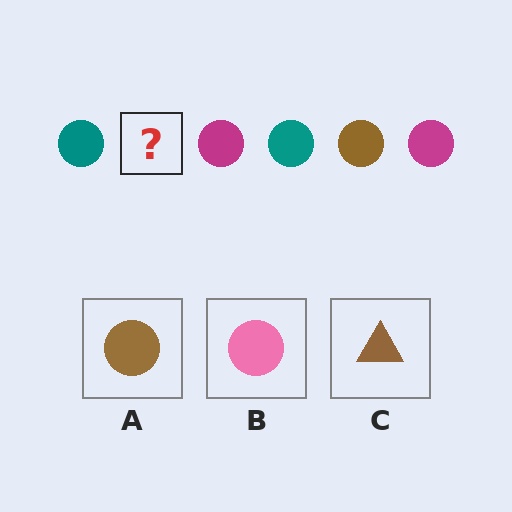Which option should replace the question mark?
Option A.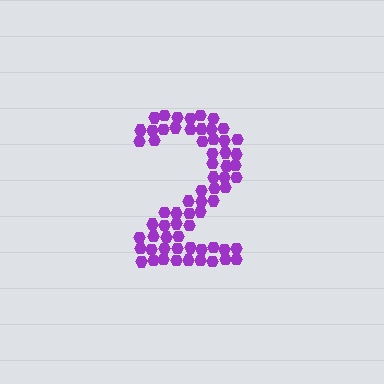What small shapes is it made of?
It is made of small hexagons.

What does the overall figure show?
The overall figure shows the digit 2.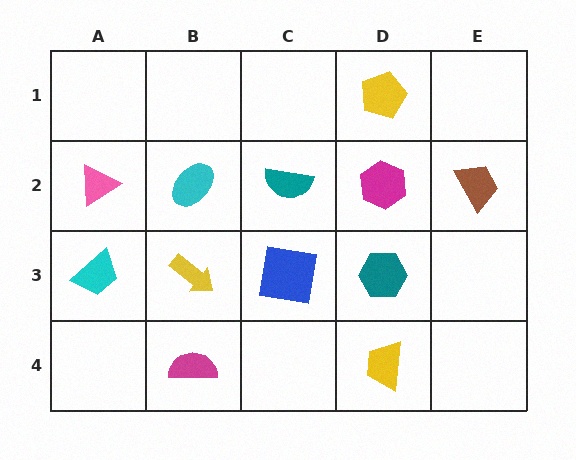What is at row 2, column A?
A pink triangle.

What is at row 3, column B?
A yellow arrow.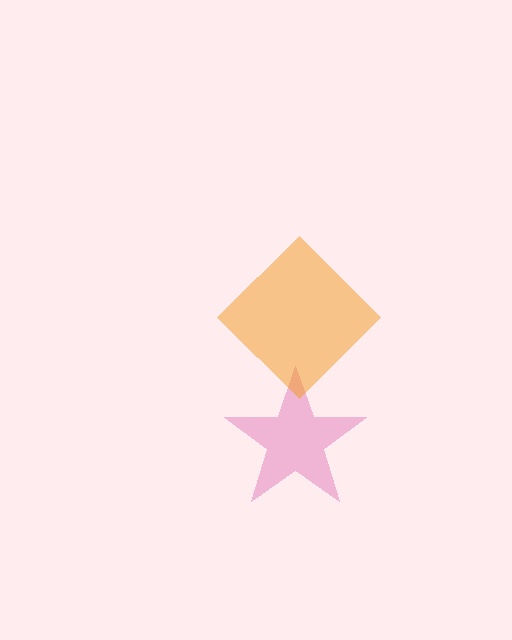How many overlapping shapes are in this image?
There are 2 overlapping shapes in the image.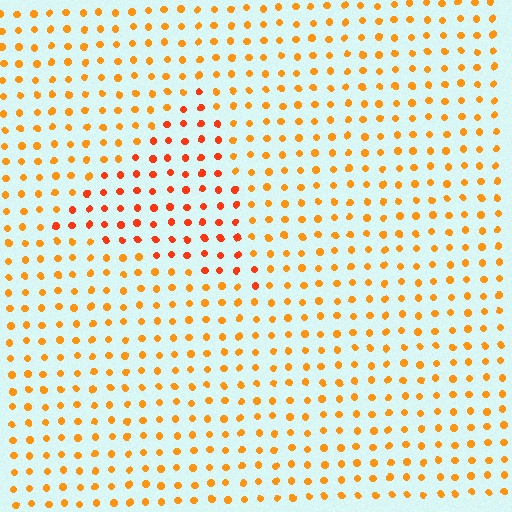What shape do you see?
I see a triangle.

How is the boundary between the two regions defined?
The boundary is defined purely by a slight shift in hue (about 24 degrees). Spacing, size, and orientation are identical on both sides.